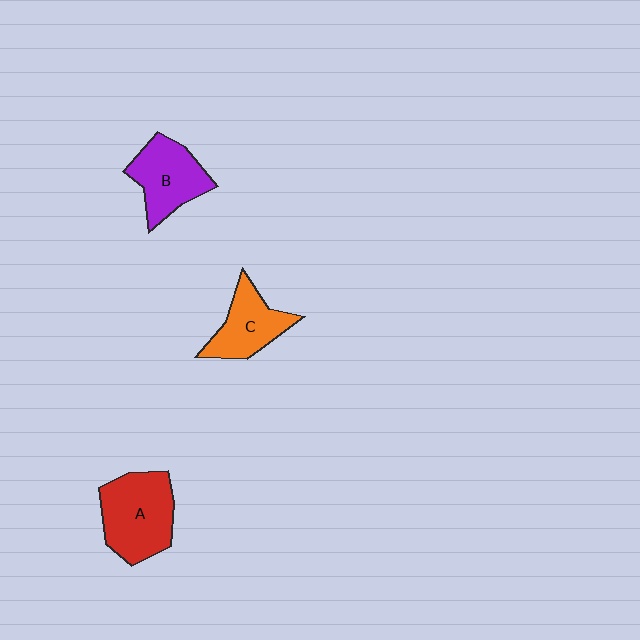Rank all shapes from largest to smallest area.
From largest to smallest: A (red), B (purple), C (orange).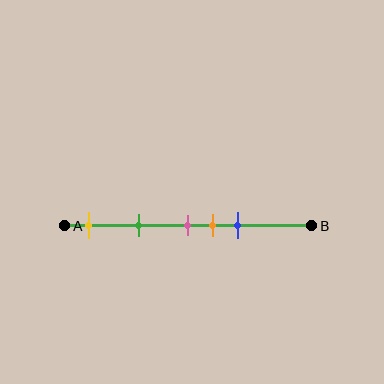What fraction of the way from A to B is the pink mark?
The pink mark is approximately 50% (0.5) of the way from A to B.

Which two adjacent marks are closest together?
The pink and orange marks are the closest adjacent pair.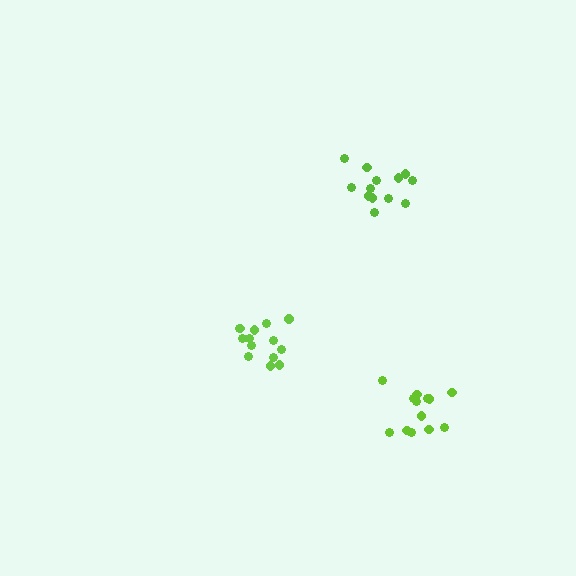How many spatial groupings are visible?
There are 3 spatial groupings.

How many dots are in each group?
Group 1: 13 dots, Group 2: 13 dots, Group 3: 14 dots (40 total).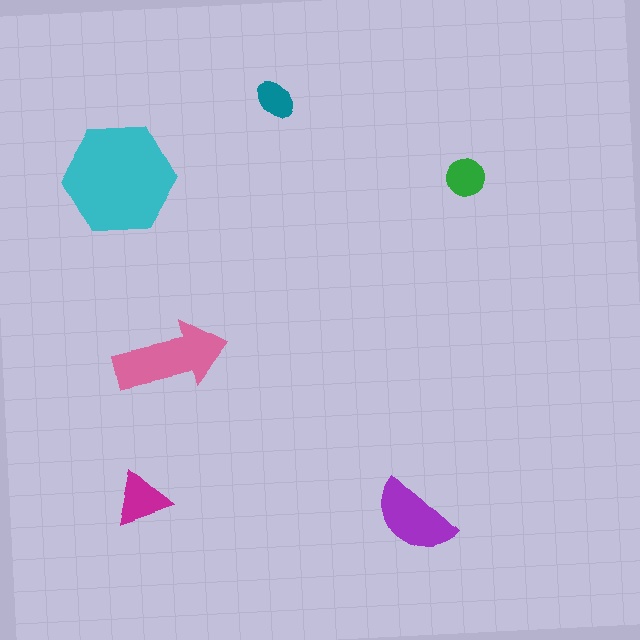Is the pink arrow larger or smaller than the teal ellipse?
Larger.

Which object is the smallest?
The teal ellipse.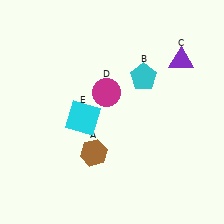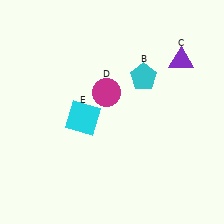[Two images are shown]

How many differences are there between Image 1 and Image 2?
There is 1 difference between the two images.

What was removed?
The brown hexagon (A) was removed in Image 2.